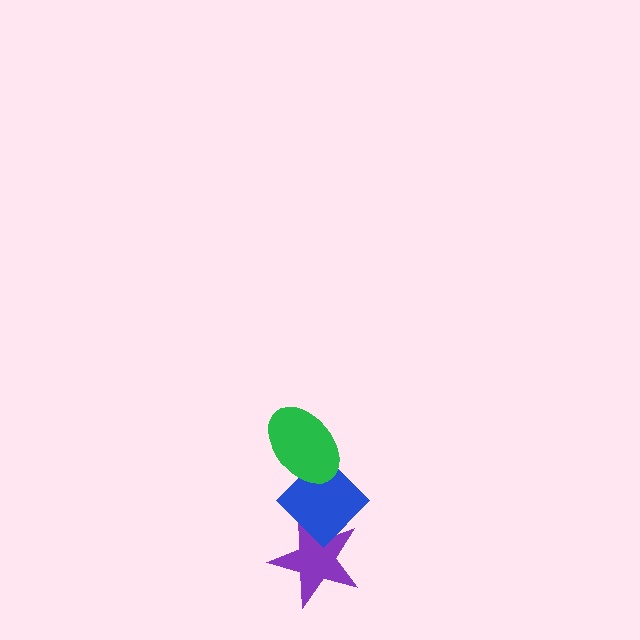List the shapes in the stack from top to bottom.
From top to bottom: the green ellipse, the blue diamond, the purple star.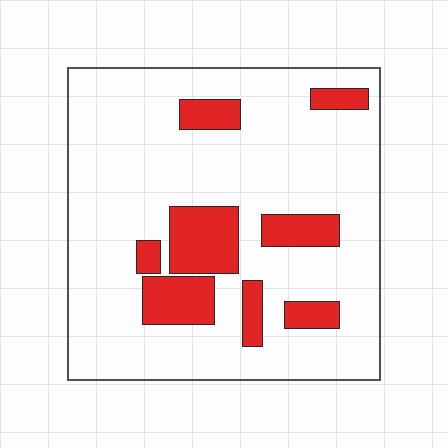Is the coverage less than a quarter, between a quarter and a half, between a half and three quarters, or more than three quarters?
Less than a quarter.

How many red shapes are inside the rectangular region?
8.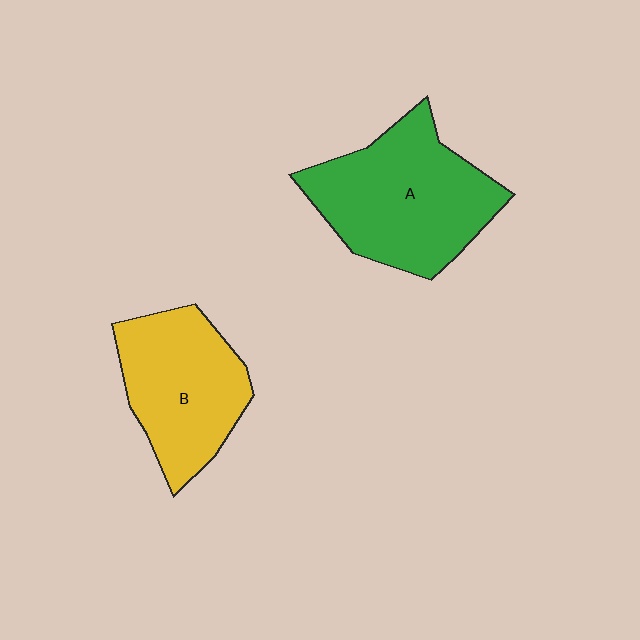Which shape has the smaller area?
Shape B (yellow).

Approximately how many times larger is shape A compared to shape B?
Approximately 1.2 times.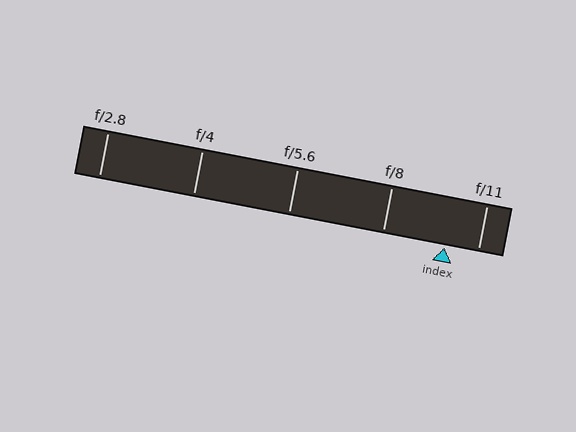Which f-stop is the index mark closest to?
The index mark is closest to f/11.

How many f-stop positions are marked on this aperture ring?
There are 5 f-stop positions marked.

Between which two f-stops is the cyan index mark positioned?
The index mark is between f/8 and f/11.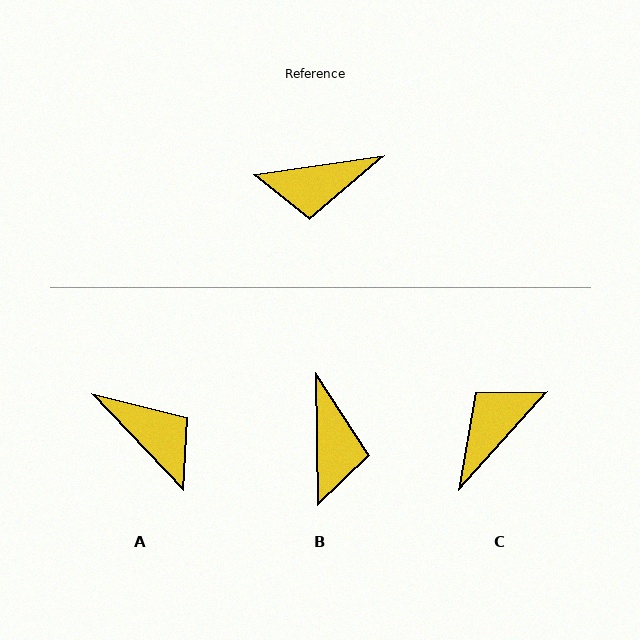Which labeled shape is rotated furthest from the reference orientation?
C, about 140 degrees away.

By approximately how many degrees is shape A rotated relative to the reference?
Approximately 125 degrees counter-clockwise.